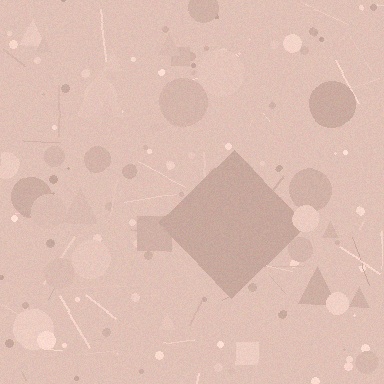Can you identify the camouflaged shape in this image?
The camouflaged shape is a diamond.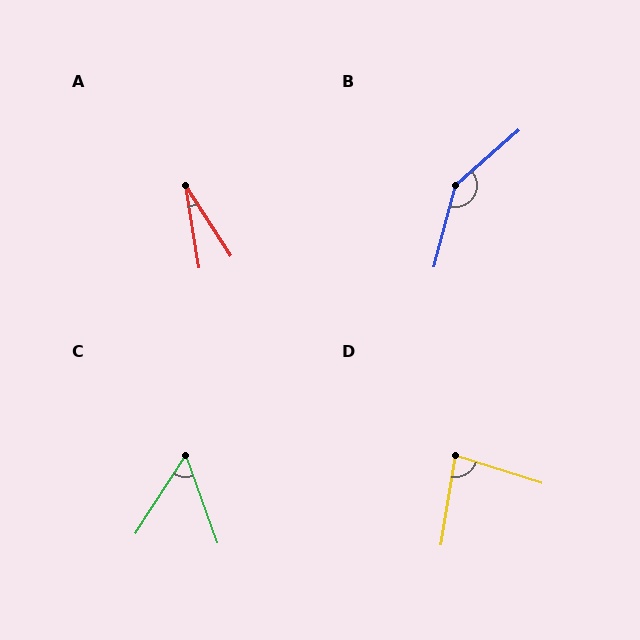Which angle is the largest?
B, at approximately 146 degrees.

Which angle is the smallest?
A, at approximately 24 degrees.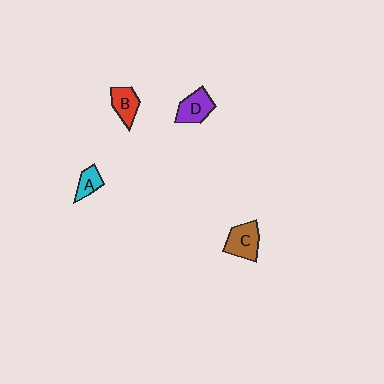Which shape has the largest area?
Shape C (brown).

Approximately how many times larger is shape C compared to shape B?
Approximately 1.3 times.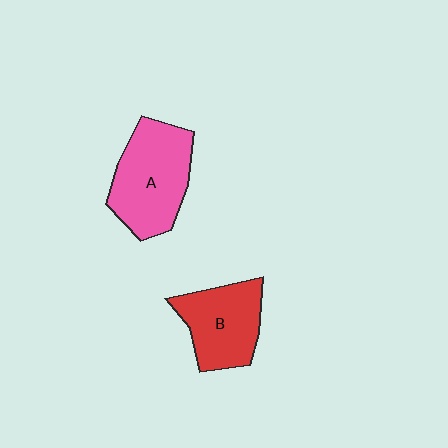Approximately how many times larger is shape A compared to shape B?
Approximately 1.2 times.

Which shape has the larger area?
Shape A (pink).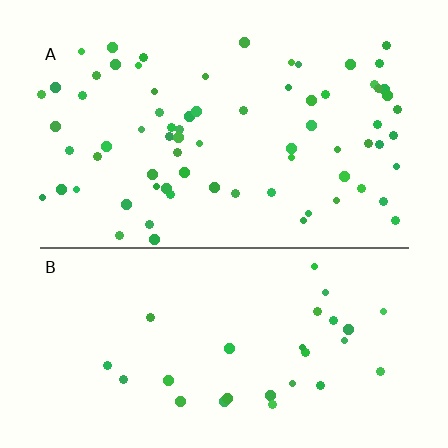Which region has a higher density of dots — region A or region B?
A (the top).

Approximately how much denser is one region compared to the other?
Approximately 2.5× — region A over region B.